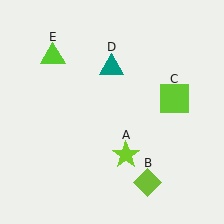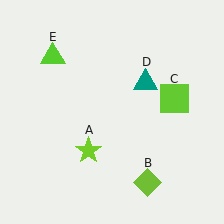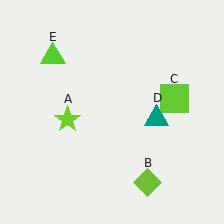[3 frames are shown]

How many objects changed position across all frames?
2 objects changed position: lime star (object A), teal triangle (object D).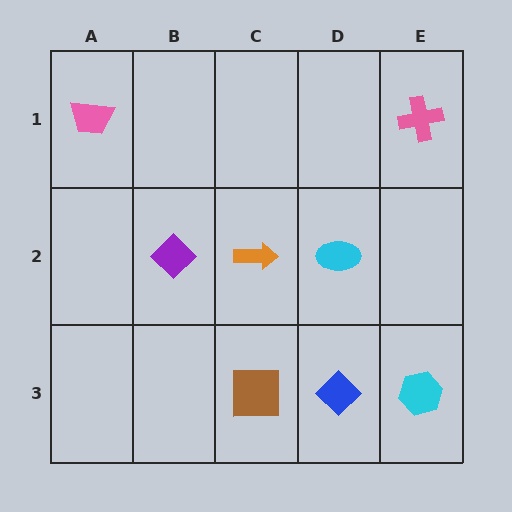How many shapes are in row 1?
2 shapes.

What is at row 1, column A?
A pink trapezoid.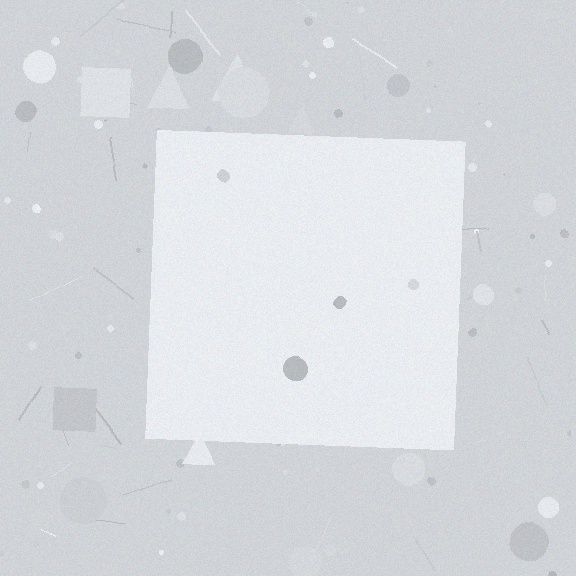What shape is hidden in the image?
A square is hidden in the image.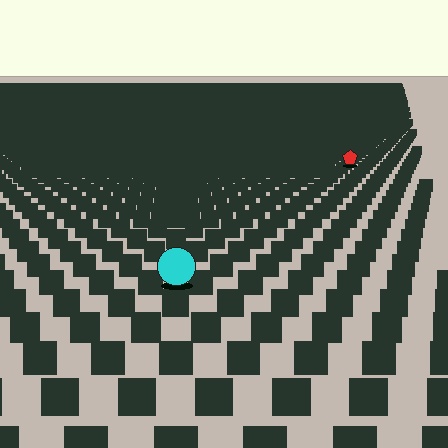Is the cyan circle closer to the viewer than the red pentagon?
Yes. The cyan circle is closer — you can tell from the texture gradient: the ground texture is coarser near it.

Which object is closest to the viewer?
The cyan circle is closest. The texture marks near it are larger and more spread out.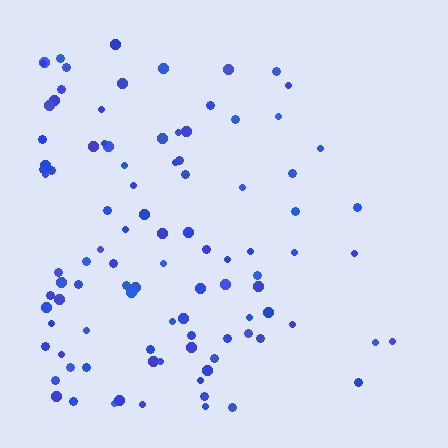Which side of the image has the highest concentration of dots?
The left.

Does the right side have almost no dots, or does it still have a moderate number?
Still a moderate number, just noticeably fewer than the left.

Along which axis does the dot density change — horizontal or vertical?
Horizontal.